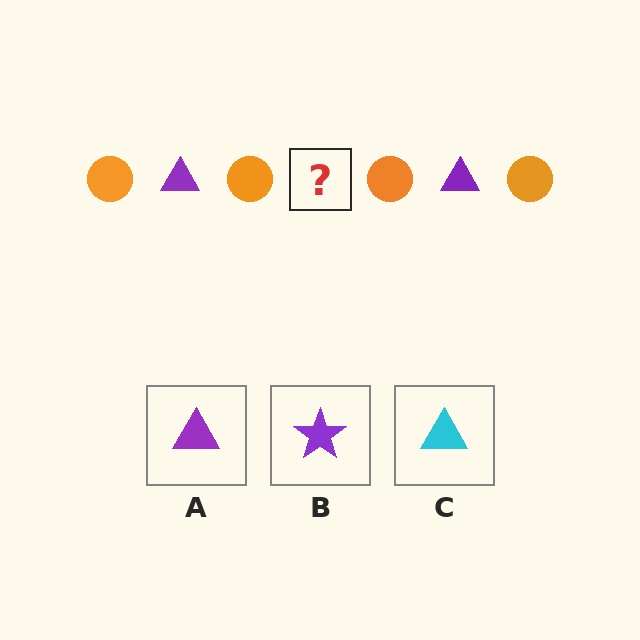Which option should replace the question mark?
Option A.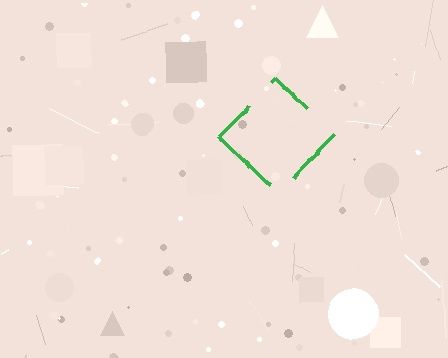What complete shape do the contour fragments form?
The contour fragments form a diamond.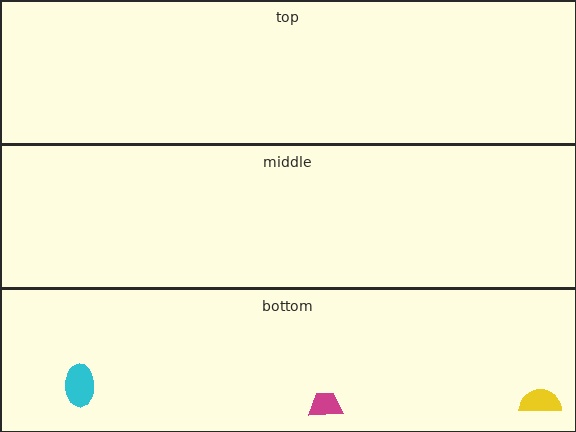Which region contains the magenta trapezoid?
The bottom region.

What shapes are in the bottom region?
The magenta trapezoid, the cyan ellipse, the yellow semicircle.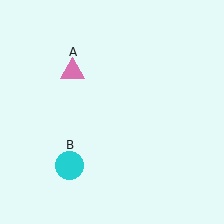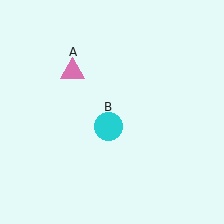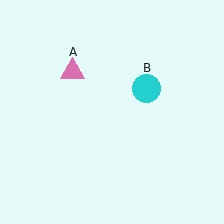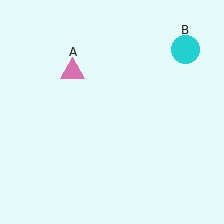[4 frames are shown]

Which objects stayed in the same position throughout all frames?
Pink triangle (object A) remained stationary.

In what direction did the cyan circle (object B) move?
The cyan circle (object B) moved up and to the right.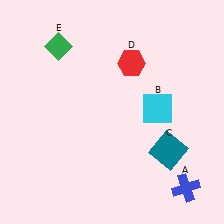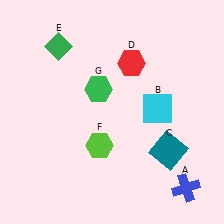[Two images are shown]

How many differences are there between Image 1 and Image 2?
There are 2 differences between the two images.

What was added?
A lime hexagon (F), a green hexagon (G) were added in Image 2.